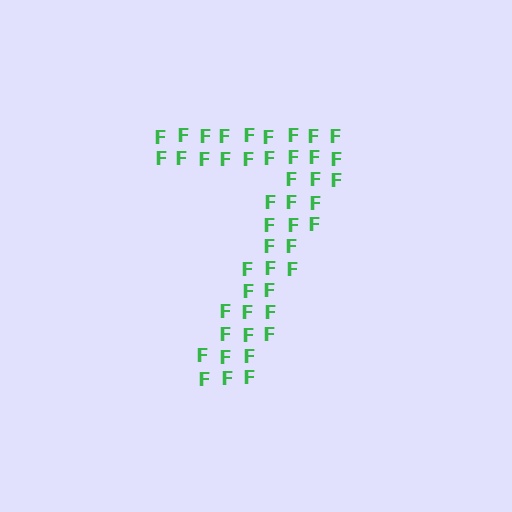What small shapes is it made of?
It is made of small letter F's.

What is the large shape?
The large shape is the digit 7.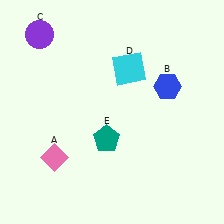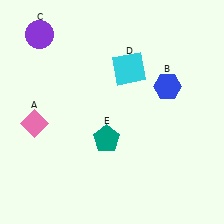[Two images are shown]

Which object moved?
The pink diamond (A) moved up.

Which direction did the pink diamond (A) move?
The pink diamond (A) moved up.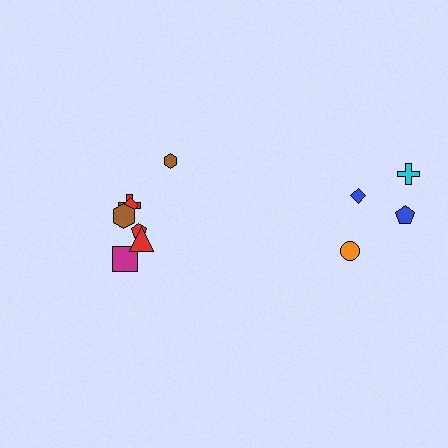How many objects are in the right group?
There are 4 objects.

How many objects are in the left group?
There are 7 objects.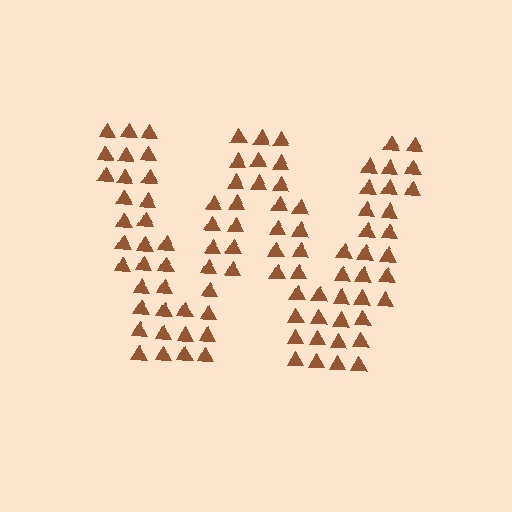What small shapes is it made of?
It is made of small triangles.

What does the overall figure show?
The overall figure shows the letter W.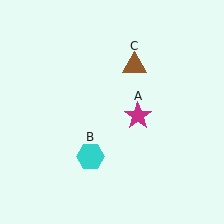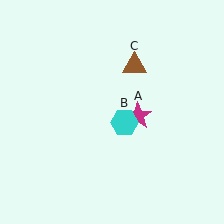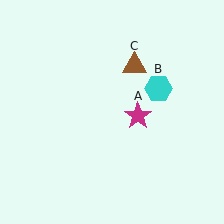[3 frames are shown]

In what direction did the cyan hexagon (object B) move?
The cyan hexagon (object B) moved up and to the right.